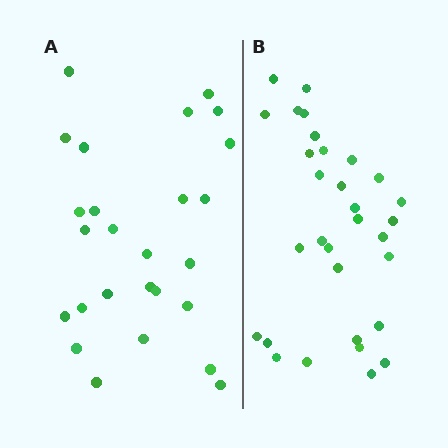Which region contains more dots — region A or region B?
Region B (the right region) has more dots.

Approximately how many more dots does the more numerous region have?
Region B has about 5 more dots than region A.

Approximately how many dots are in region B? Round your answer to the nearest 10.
About 30 dots. (The exact count is 31, which rounds to 30.)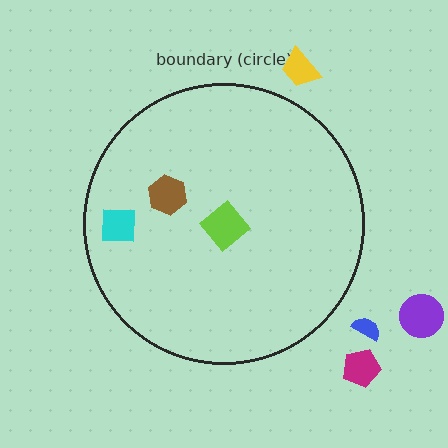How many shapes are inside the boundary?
3 inside, 4 outside.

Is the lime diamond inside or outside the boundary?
Inside.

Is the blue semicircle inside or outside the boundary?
Outside.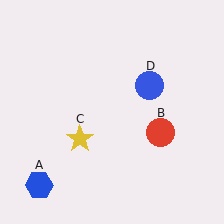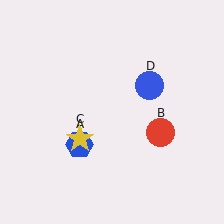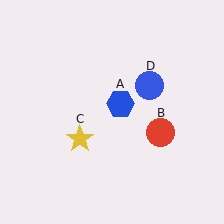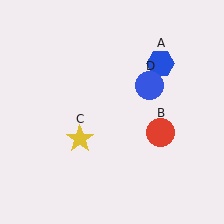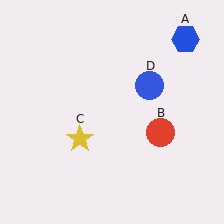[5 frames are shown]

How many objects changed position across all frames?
1 object changed position: blue hexagon (object A).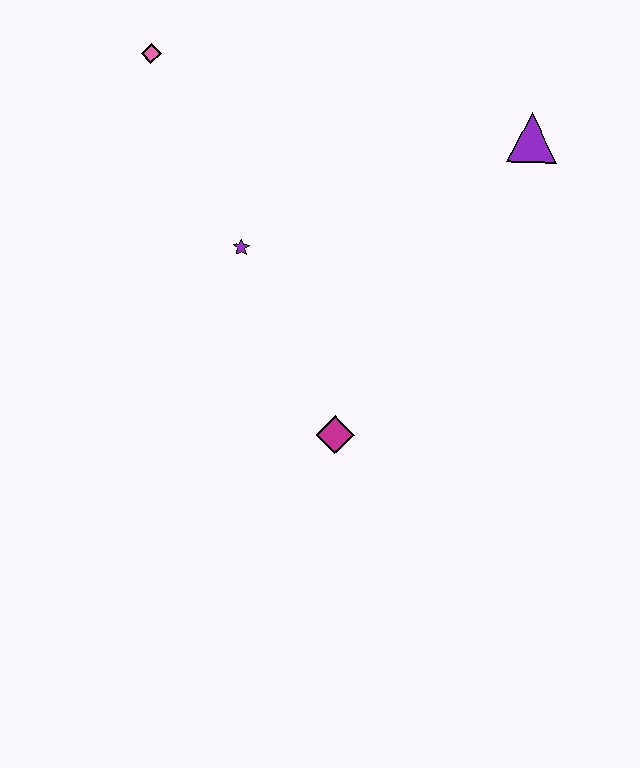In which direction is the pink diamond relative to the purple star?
The pink diamond is above the purple star.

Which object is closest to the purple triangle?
The purple star is closest to the purple triangle.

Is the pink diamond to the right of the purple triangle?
No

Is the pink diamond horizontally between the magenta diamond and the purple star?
No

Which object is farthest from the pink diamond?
The magenta diamond is farthest from the pink diamond.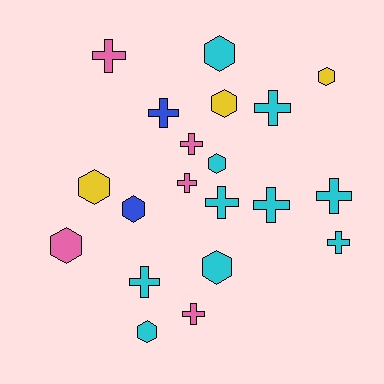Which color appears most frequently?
Cyan, with 10 objects.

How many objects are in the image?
There are 20 objects.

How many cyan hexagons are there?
There are 4 cyan hexagons.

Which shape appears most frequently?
Cross, with 11 objects.